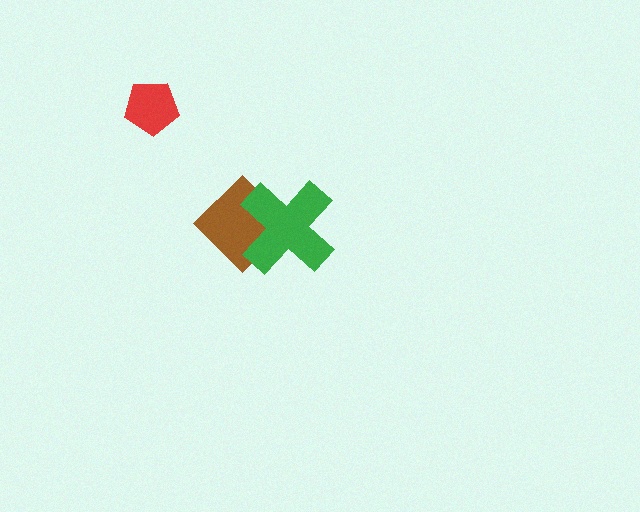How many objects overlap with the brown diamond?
1 object overlaps with the brown diamond.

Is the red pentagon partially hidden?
No, no other shape covers it.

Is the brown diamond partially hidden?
Yes, it is partially covered by another shape.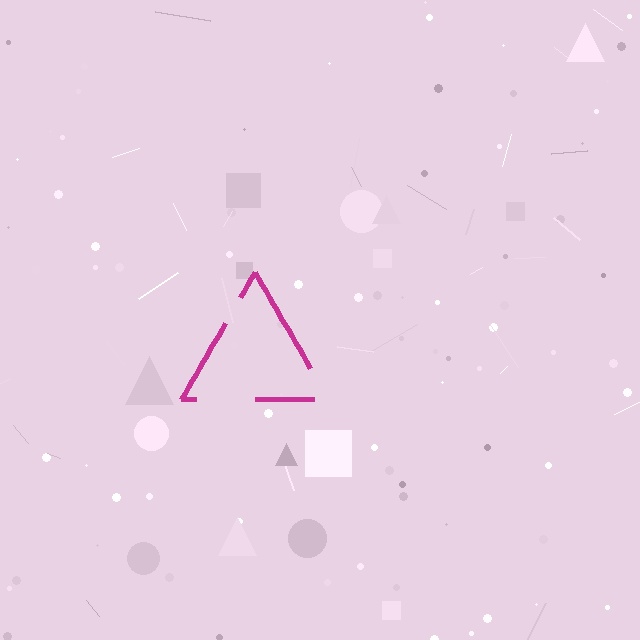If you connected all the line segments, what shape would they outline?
They would outline a triangle.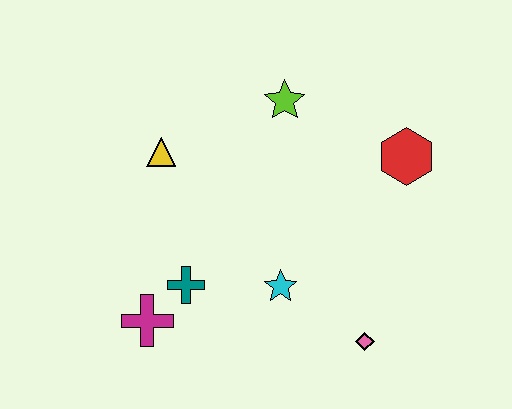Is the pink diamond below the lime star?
Yes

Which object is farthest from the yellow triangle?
The pink diamond is farthest from the yellow triangle.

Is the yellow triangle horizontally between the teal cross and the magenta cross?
Yes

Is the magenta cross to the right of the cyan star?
No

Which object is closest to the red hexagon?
The lime star is closest to the red hexagon.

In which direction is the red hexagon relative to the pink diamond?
The red hexagon is above the pink diamond.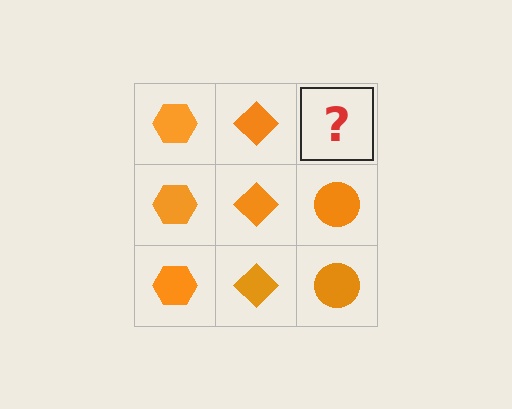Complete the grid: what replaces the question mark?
The question mark should be replaced with an orange circle.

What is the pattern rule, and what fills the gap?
The rule is that each column has a consistent shape. The gap should be filled with an orange circle.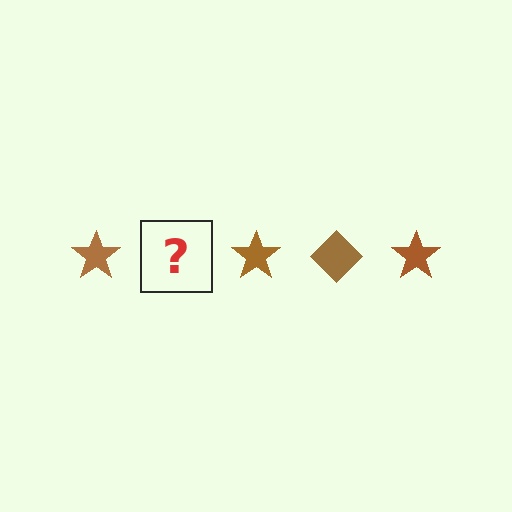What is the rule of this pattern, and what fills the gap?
The rule is that the pattern cycles through star, diamond shapes in brown. The gap should be filled with a brown diamond.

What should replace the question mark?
The question mark should be replaced with a brown diamond.